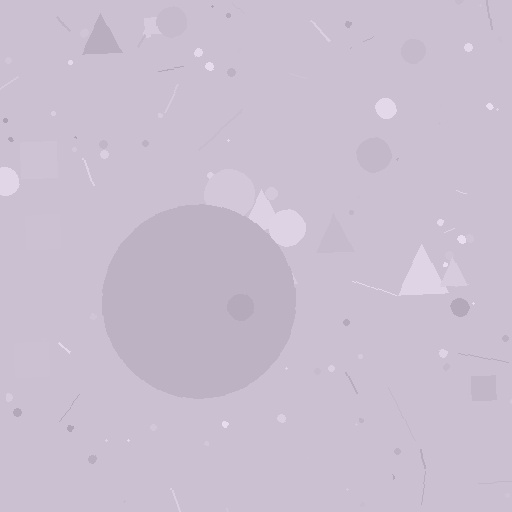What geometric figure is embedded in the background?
A circle is embedded in the background.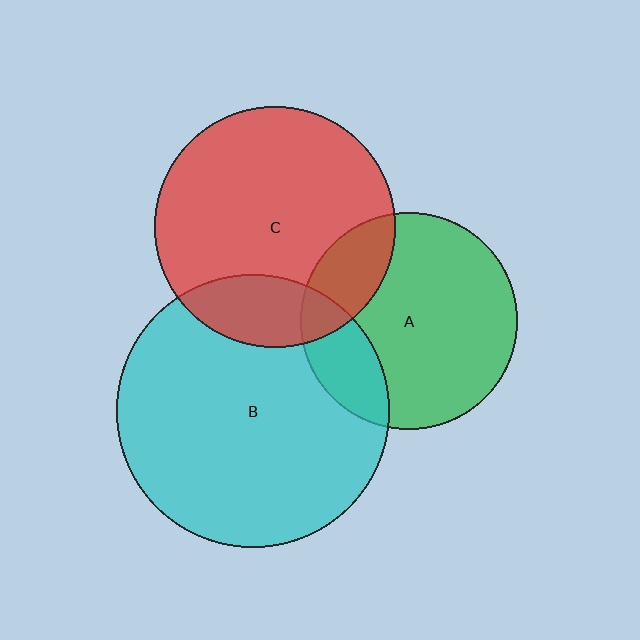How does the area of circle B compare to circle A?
Approximately 1.6 times.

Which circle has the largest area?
Circle B (cyan).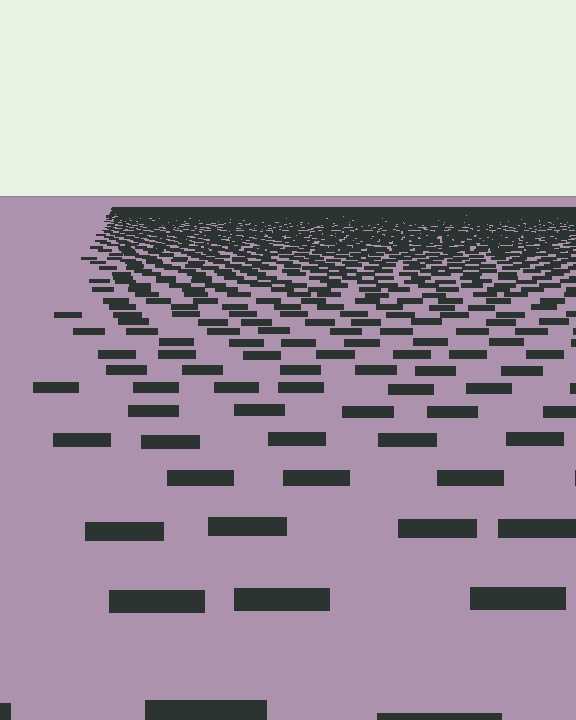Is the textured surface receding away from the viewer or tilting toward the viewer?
The surface is receding away from the viewer. Texture elements get smaller and denser toward the top.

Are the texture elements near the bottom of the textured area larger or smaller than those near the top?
Larger. Near the bottom, elements are closer to the viewer and appear at a bigger on-screen size.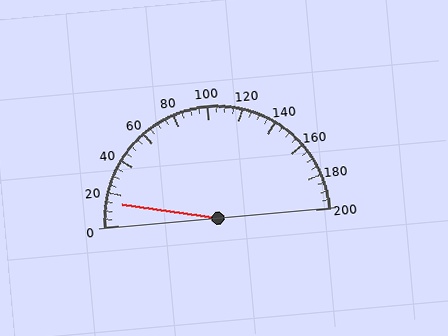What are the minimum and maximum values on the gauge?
The gauge ranges from 0 to 200.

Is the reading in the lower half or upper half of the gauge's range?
The reading is in the lower half of the range (0 to 200).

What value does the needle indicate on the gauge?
The needle indicates approximately 15.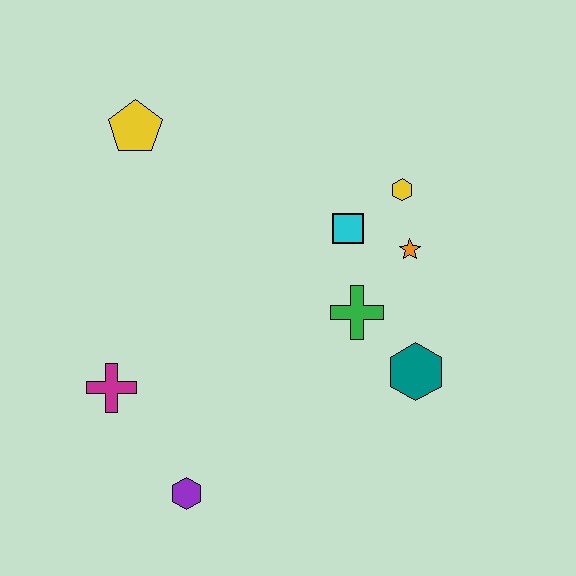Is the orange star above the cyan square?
No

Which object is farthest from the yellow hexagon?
The purple hexagon is farthest from the yellow hexagon.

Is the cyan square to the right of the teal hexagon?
No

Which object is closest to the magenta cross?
The purple hexagon is closest to the magenta cross.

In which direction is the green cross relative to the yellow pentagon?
The green cross is to the right of the yellow pentagon.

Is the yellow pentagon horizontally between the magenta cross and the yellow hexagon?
Yes